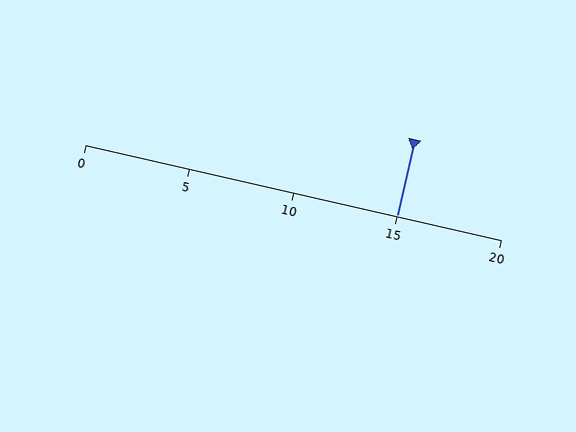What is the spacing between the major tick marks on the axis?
The major ticks are spaced 5 apart.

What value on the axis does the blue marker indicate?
The marker indicates approximately 15.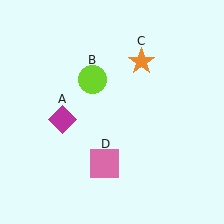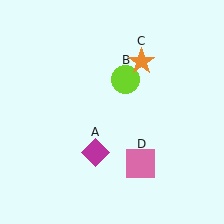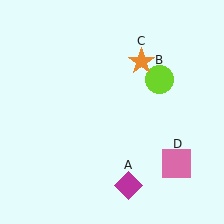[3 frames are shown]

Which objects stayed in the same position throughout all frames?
Orange star (object C) remained stationary.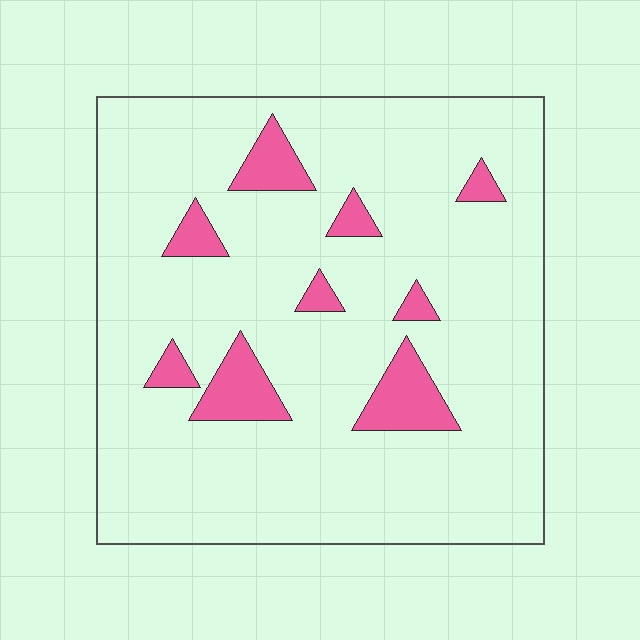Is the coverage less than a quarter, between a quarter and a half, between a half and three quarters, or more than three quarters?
Less than a quarter.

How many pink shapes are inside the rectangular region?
9.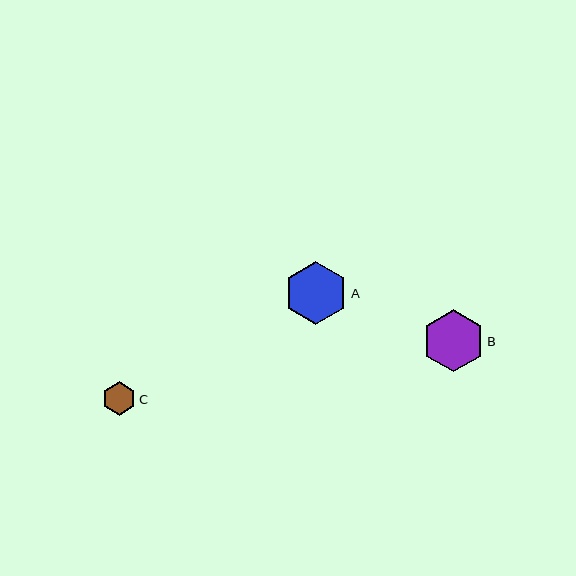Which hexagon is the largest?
Hexagon A is the largest with a size of approximately 63 pixels.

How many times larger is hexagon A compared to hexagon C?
Hexagon A is approximately 1.9 times the size of hexagon C.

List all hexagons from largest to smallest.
From largest to smallest: A, B, C.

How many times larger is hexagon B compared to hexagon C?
Hexagon B is approximately 1.9 times the size of hexagon C.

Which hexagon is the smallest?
Hexagon C is the smallest with a size of approximately 33 pixels.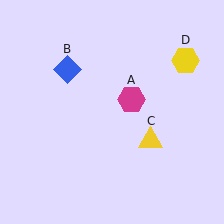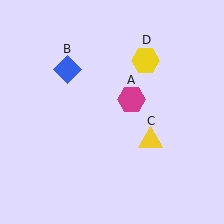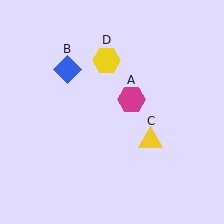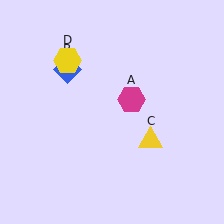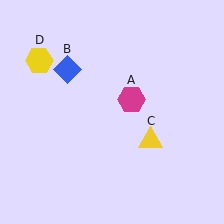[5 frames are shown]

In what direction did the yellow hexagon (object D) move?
The yellow hexagon (object D) moved left.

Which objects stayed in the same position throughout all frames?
Magenta hexagon (object A) and blue diamond (object B) and yellow triangle (object C) remained stationary.